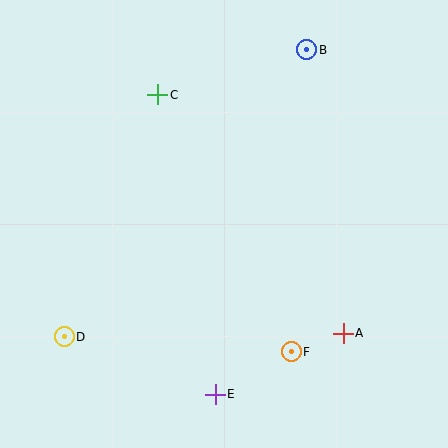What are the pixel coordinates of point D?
Point D is at (64, 337).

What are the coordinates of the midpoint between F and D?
The midpoint between F and D is at (178, 344).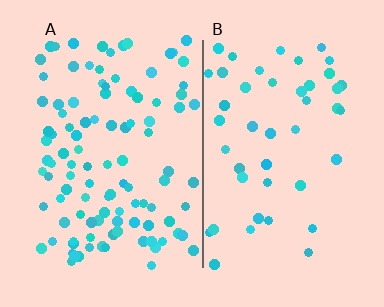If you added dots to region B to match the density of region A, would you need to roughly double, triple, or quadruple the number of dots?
Approximately double.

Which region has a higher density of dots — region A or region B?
A (the left).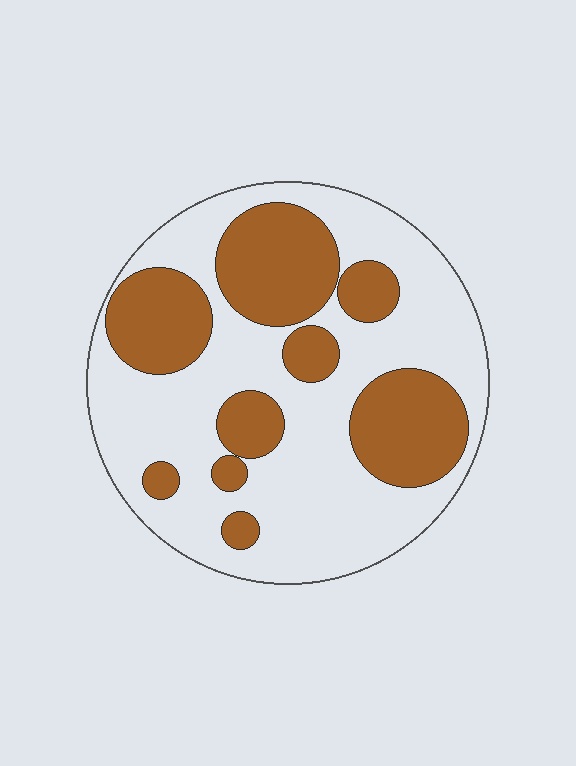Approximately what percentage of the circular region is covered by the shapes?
Approximately 35%.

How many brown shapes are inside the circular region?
9.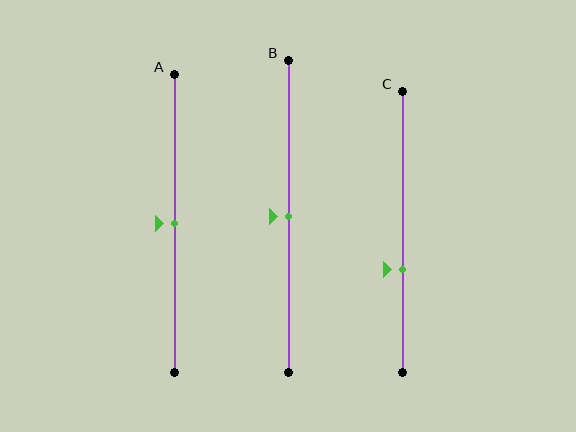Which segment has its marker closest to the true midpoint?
Segment A has its marker closest to the true midpoint.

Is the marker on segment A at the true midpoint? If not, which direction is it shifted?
Yes, the marker on segment A is at the true midpoint.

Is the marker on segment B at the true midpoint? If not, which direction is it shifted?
Yes, the marker on segment B is at the true midpoint.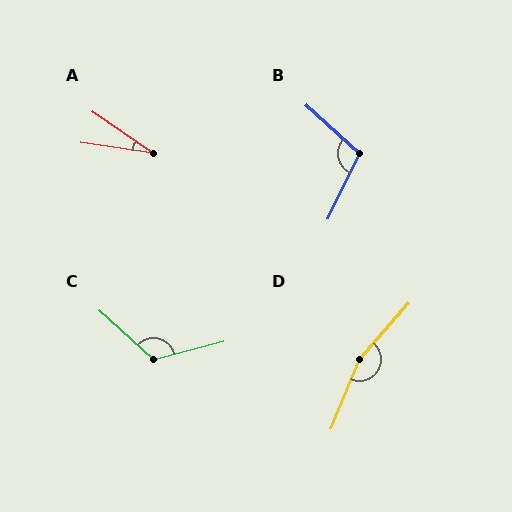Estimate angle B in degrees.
Approximately 107 degrees.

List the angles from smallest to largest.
A (26°), B (107°), C (123°), D (162°).